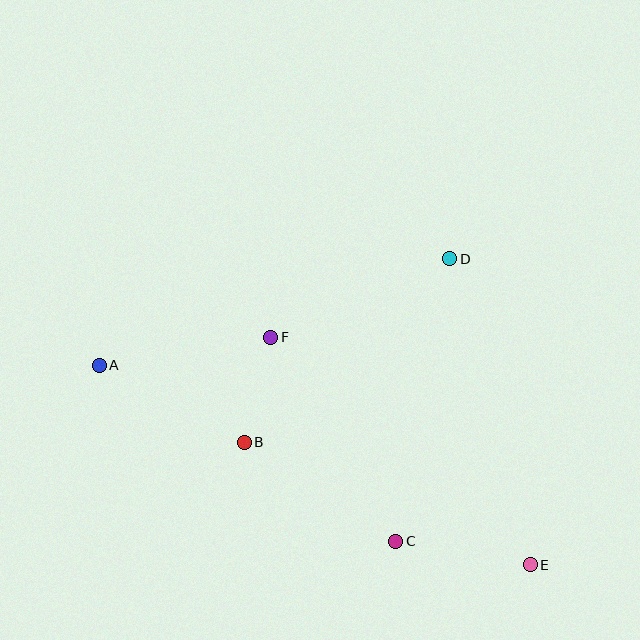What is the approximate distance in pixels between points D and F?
The distance between D and F is approximately 195 pixels.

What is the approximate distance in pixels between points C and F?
The distance between C and F is approximately 239 pixels.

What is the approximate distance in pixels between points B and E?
The distance between B and E is approximately 311 pixels.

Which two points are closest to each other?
Points B and F are closest to each other.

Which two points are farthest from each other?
Points A and E are farthest from each other.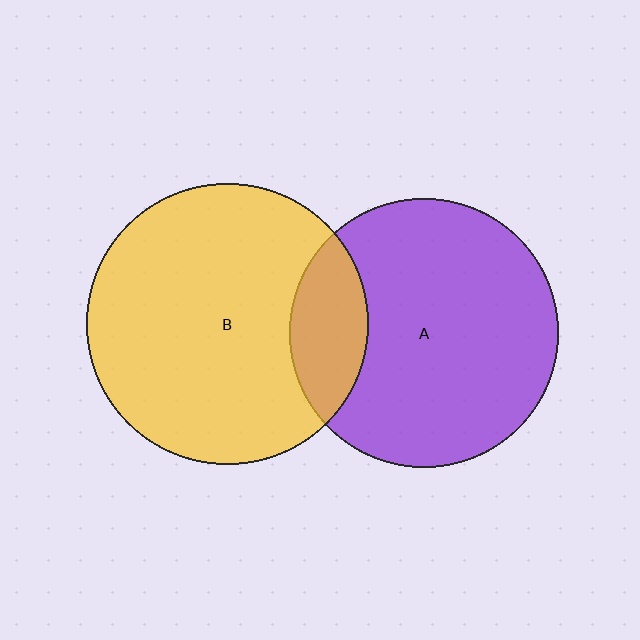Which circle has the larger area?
Circle B (yellow).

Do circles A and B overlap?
Yes.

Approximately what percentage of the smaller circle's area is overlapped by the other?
Approximately 20%.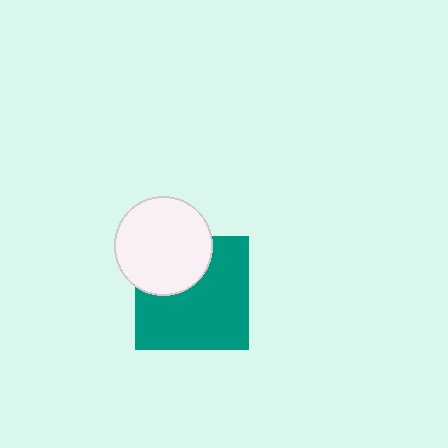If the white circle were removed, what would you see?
You would see the complete teal square.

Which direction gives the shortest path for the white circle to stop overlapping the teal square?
Moving up gives the shortest separation.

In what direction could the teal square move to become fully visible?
The teal square could move down. That would shift it out from behind the white circle entirely.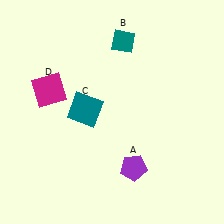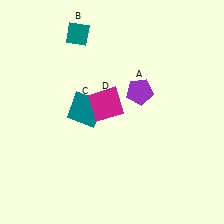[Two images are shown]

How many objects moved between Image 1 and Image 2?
3 objects moved between the two images.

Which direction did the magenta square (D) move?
The magenta square (D) moved right.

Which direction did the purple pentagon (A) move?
The purple pentagon (A) moved up.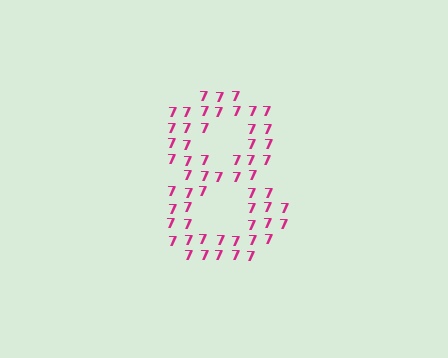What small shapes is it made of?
It is made of small digit 7's.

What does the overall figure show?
The overall figure shows the digit 8.